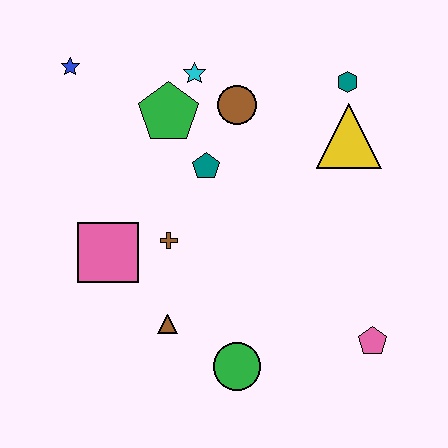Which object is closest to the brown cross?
The pink square is closest to the brown cross.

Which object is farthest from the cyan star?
The pink pentagon is farthest from the cyan star.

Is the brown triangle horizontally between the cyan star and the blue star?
Yes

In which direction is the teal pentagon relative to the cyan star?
The teal pentagon is below the cyan star.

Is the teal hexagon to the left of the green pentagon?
No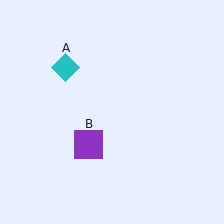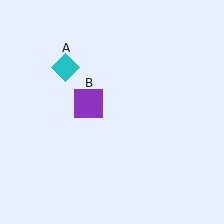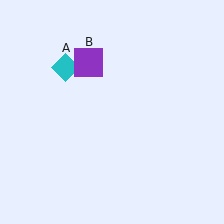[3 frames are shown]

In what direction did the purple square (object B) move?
The purple square (object B) moved up.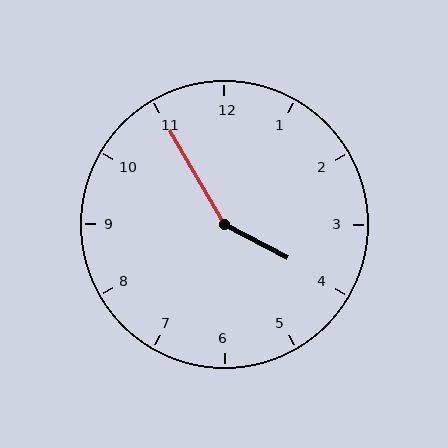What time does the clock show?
3:55.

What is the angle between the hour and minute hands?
Approximately 148 degrees.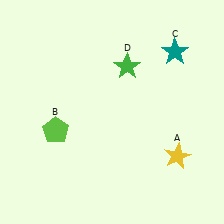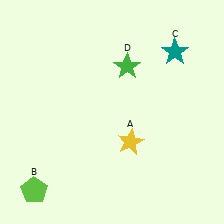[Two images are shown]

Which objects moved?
The objects that moved are: the yellow star (A), the lime pentagon (B).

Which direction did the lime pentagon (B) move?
The lime pentagon (B) moved down.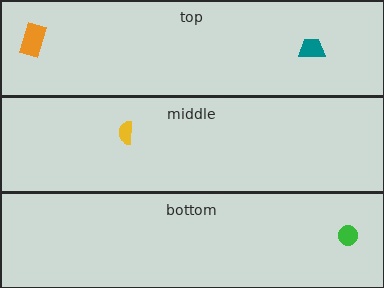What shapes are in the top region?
The teal trapezoid, the orange rectangle.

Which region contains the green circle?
The bottom region.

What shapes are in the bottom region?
The green circle.